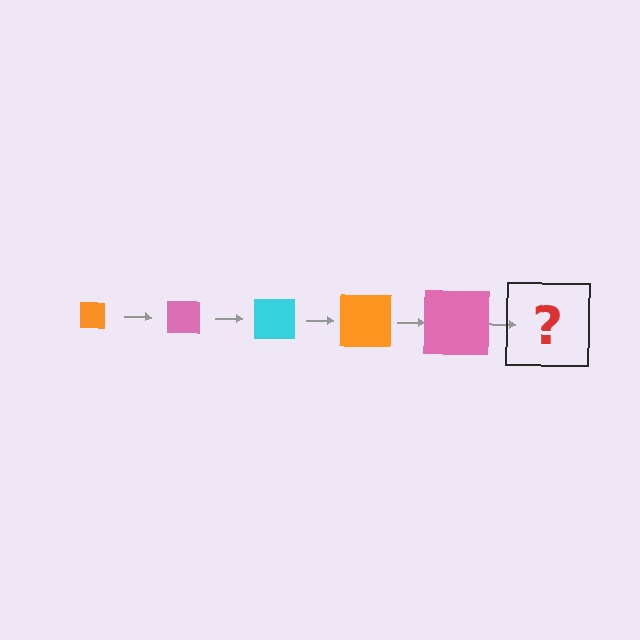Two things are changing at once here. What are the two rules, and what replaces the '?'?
The two rules are that the square grows larger each step and the color cycles through orange, pink, and cyan. The '?' should be a cyan square, larger than the previous one.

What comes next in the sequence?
The next element should be a cyan square, larger than the previous one.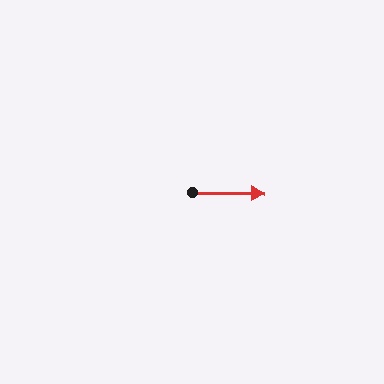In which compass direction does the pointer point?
East.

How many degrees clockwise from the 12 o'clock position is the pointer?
Approximately 91 degrees.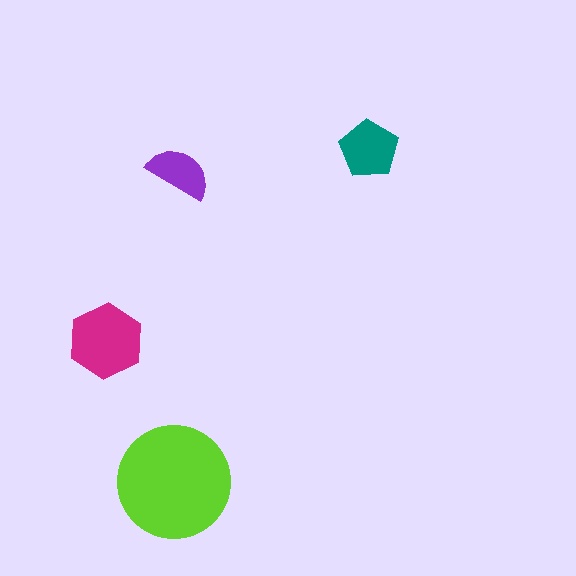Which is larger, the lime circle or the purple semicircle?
The lime circle.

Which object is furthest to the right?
The teal pentagon is rightmost.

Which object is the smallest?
The purple semicircle.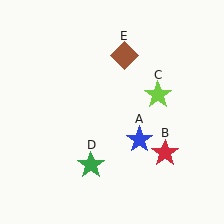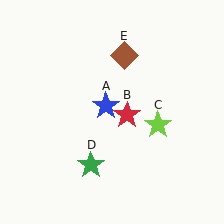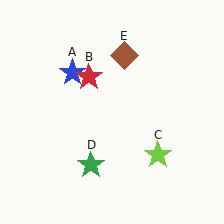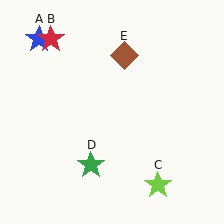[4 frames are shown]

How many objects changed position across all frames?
3 objects changed position: blue star (object A), red star (object B), lime star (object C).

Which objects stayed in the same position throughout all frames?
Green star (object D) and brown diamond (object E) remained stationary.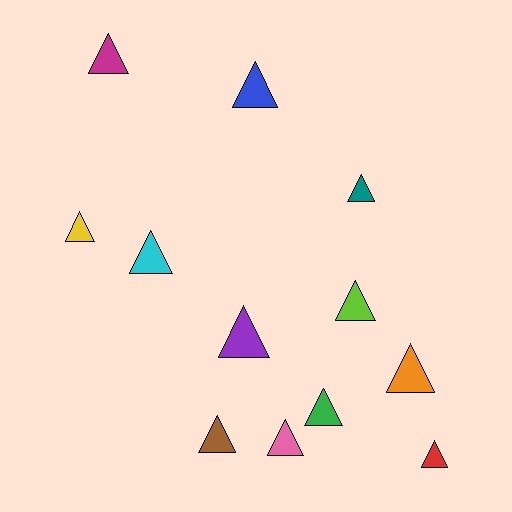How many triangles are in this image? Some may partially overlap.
There are 12 triangles.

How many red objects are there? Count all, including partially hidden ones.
There is 1 red object.